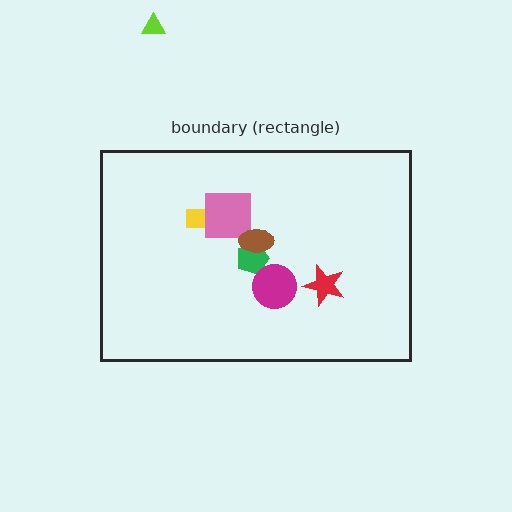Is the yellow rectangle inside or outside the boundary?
Inside.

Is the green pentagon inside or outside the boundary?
Inside.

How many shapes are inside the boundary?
6 inside, 1 outside.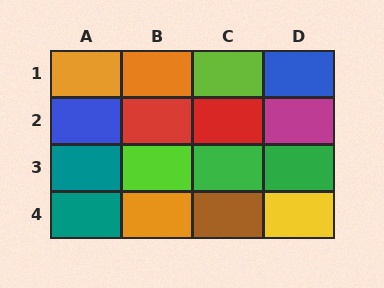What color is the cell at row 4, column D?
Yellow.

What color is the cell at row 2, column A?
Blue.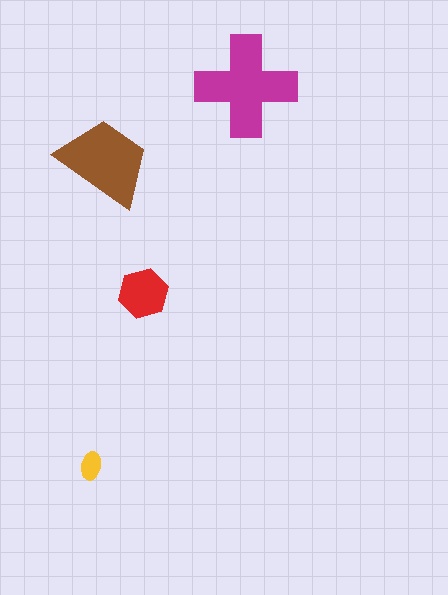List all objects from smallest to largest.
The yellow ellipse, the red hexagon, the brown trapezoid, the magenta cross.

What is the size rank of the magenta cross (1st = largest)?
1st.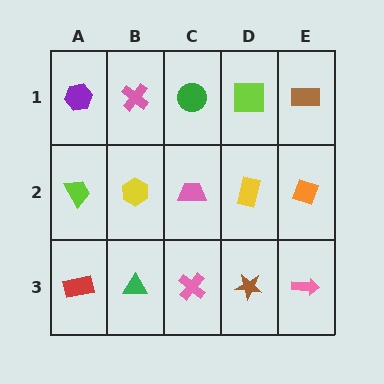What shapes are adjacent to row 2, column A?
A purple hexagon (row 1, column A), a red rectangle (row 3, column A), a yellow hexagon (row 2, column B).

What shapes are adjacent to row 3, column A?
A lime trapezoid (row 2, column A), a green triangle (row 3, column B).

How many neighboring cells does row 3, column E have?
2.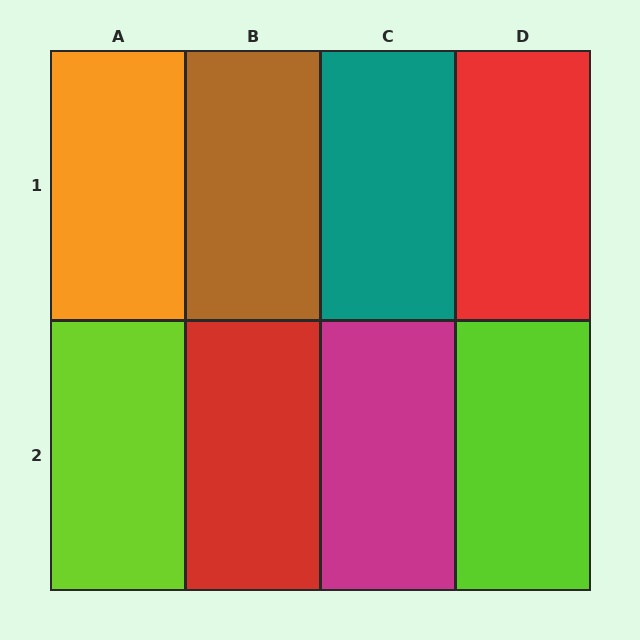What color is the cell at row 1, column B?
Brown.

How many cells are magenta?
1 cell is magenta.